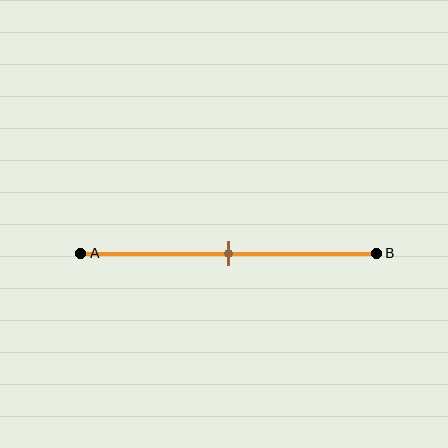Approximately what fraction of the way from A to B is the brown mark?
The brown mark is approximately 50% of the way from A to B.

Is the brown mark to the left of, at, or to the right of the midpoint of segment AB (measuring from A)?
The brown mark is approximately at the midpoint of segment AB.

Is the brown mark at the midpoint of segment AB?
Yes, the mark is approximately at the midpoint.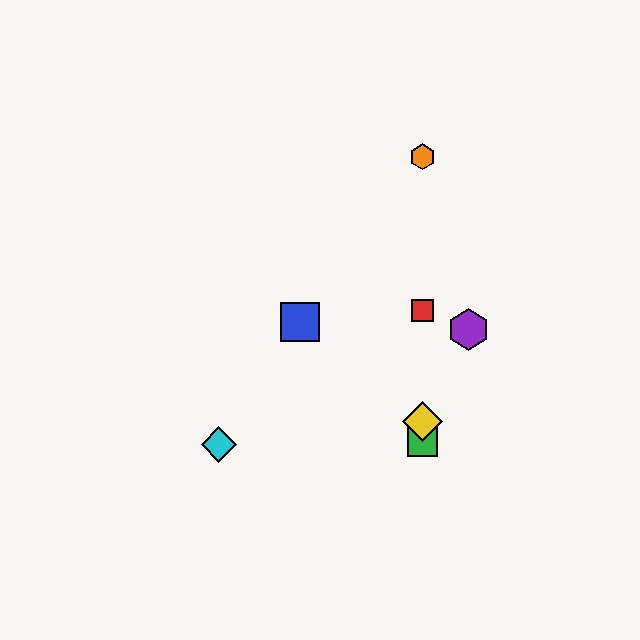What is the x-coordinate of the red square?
The red square is at x≈423.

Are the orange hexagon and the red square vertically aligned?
Yes, both are at x≈423.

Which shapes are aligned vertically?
The red square, the green square, the yellow diamond, the orange hexagon are aligned vertically.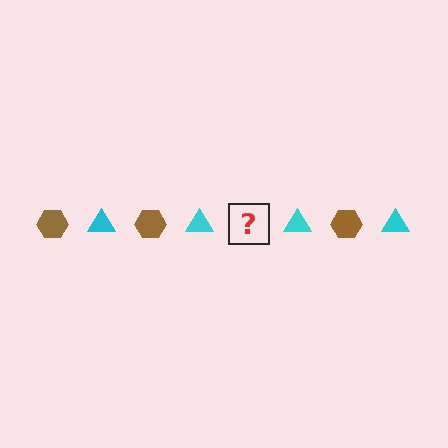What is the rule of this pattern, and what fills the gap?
The rule is that the pattern alternates between brown hexagon and cyan triangle. The gap should be filled with a brown hexagon.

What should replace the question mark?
The question mark should be replaced with a brown hexagon.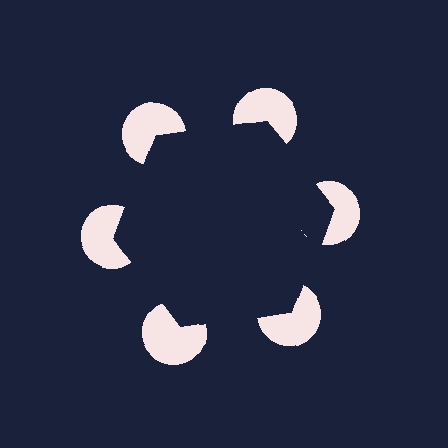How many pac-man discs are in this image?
There are 6 — one at each vertex of the illusory hexagon.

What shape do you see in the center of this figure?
An illusory hexagon — its edges are inferred from the aligned wedge cuts in the pac-man discs, not physically drawn.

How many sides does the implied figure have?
6 sides.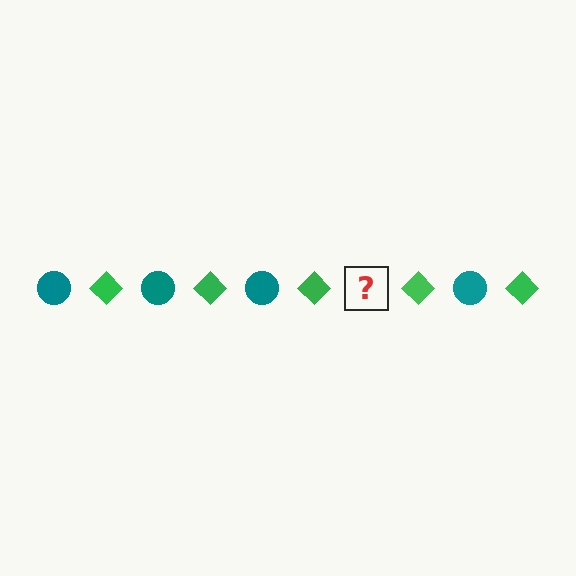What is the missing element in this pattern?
The missing element is a teal circle.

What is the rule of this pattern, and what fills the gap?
The rule is that the pattern alternates between teal circle and green diamond. The gap should be filled with a teal circle.